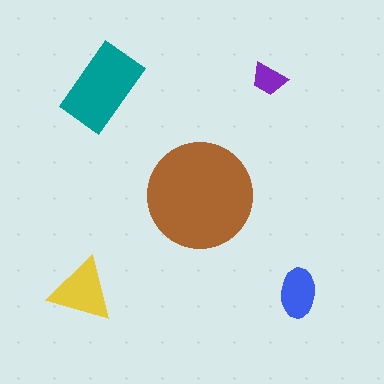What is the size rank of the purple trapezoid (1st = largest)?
5th.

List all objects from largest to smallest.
The brown circle, the teal rectangle, the yellow triangle, the blue ellipse, the purple trapezoid.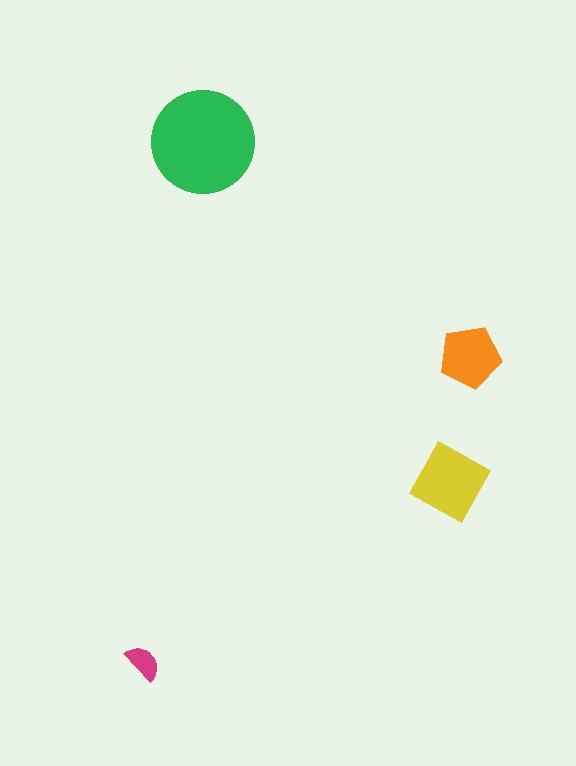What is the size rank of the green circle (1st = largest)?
1st.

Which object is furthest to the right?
The orange pentagon is rightmost.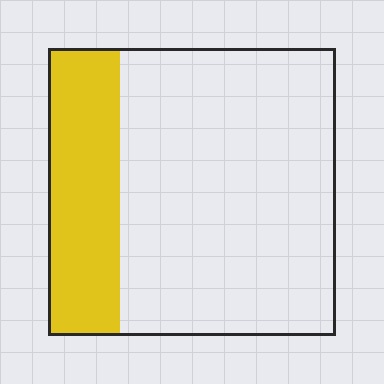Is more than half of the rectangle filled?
No.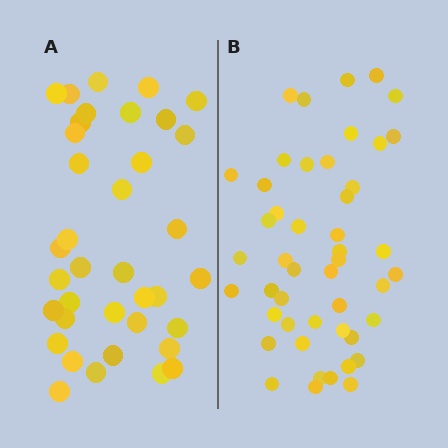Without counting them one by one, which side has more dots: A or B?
Region B (the right region) has more dots.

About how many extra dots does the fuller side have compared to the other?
Region B has roughly 10 or so more dots than region A.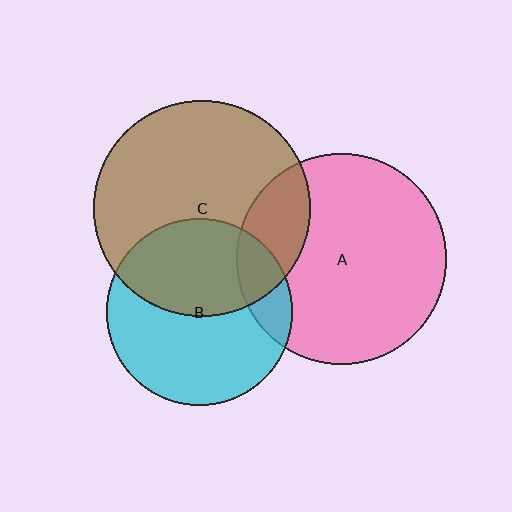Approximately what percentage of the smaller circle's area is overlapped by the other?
Approximately 45%.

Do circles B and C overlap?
Yes.